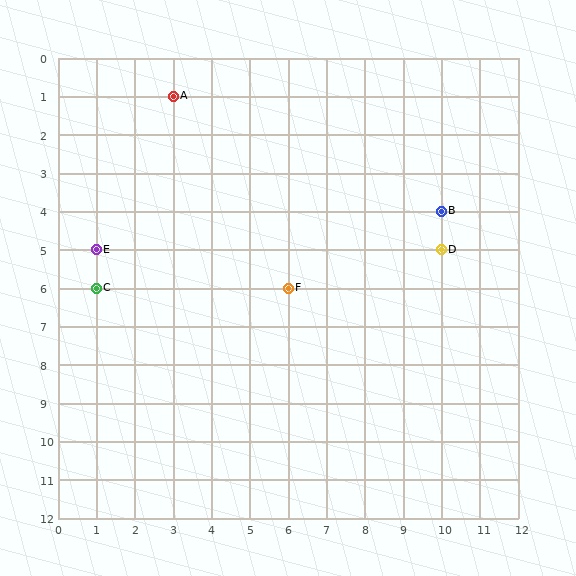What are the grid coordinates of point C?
Point C is at grid coordinates (1, 6).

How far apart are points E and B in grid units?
Points E and B are 9 columns and 1 row apart (about 9.1 grid units diagonally).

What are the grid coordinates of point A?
Point A is at grid coordinates (3, 1).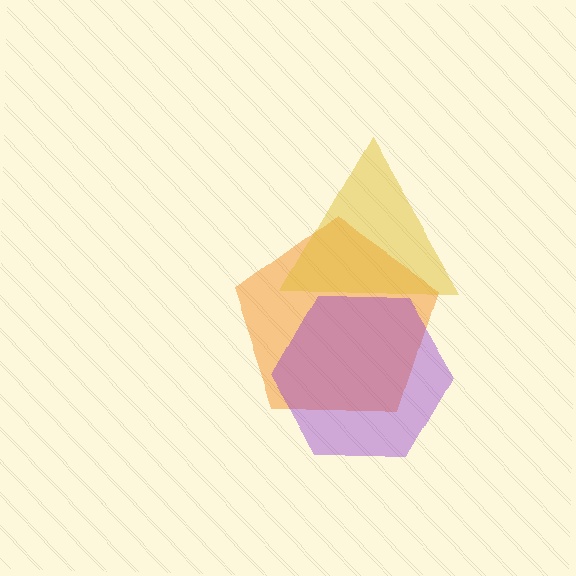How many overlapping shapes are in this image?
There are 3 overlapping shapes in the image.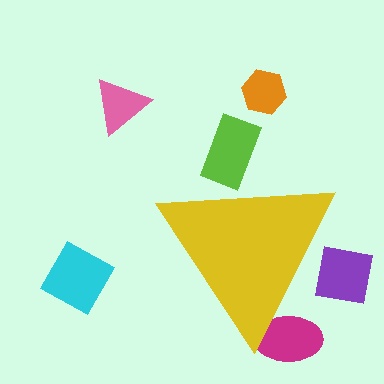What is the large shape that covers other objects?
A yellow triangle.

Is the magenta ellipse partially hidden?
Yes, the magenta ellipse is partially hidden behind the yellow triangle.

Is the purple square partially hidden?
Yes, the purple square is partially hidden behind the yellow triangle.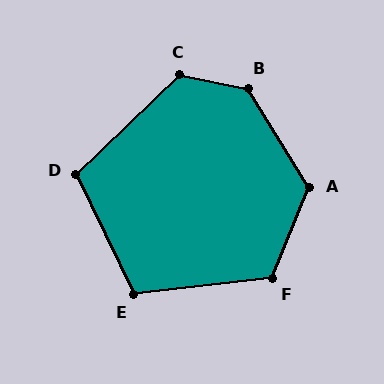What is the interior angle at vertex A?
Approximately 126 degrees (obtuse).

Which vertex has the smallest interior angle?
D, at approximately 108 degrees.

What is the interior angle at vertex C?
Approximately 125 degrees (obtuse).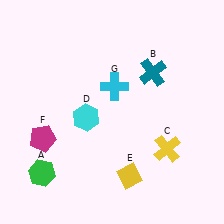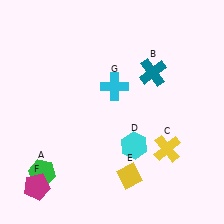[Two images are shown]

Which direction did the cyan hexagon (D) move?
The cyan hexagon (D) moved right.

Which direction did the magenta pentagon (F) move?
The magenta pentagon (F) moved down.